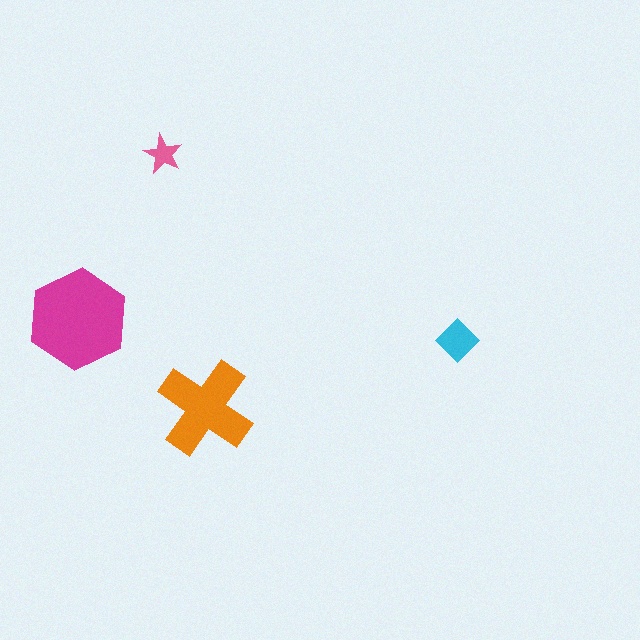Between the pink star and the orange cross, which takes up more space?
The orange cross.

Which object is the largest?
The magenta hexagon.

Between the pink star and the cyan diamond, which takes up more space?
The cyan diamond.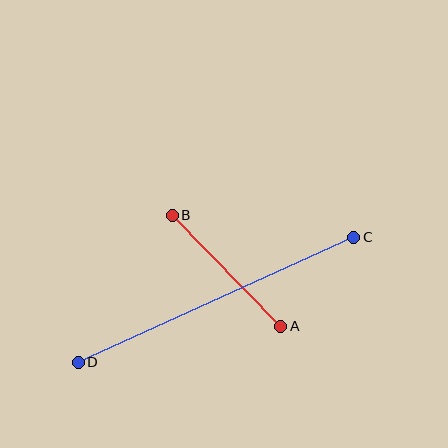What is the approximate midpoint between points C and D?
The midpoint is at approximately (216, 300) pixels.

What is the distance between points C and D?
The distance is approximately 303 pixels.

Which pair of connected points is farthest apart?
Points C and D are farthest apart.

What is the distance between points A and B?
The distance is approximately 155 pixels.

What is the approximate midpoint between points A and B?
The midpoint is at approximately (227, 271) pixels.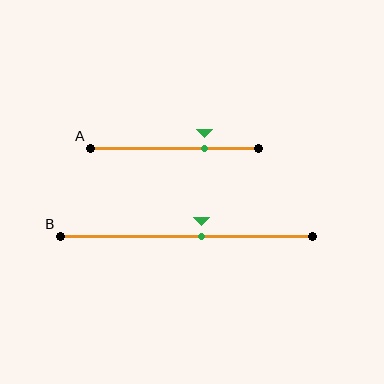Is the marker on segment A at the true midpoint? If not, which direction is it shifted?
No, the marker on segment A is shifted to the right by about 18% of the segment length.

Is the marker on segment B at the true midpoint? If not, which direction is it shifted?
No, the marker on segment B is shifted to the right by about 6% of the segment length.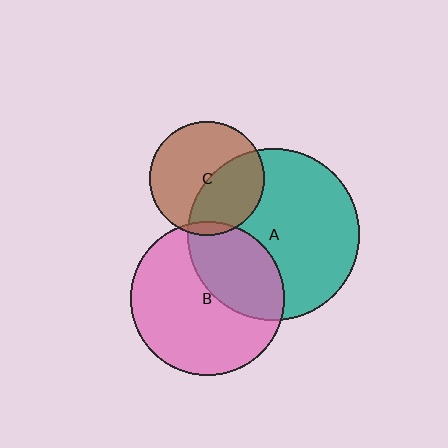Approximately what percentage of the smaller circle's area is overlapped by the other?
Approximately 40%.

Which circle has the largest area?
Circle A (teal).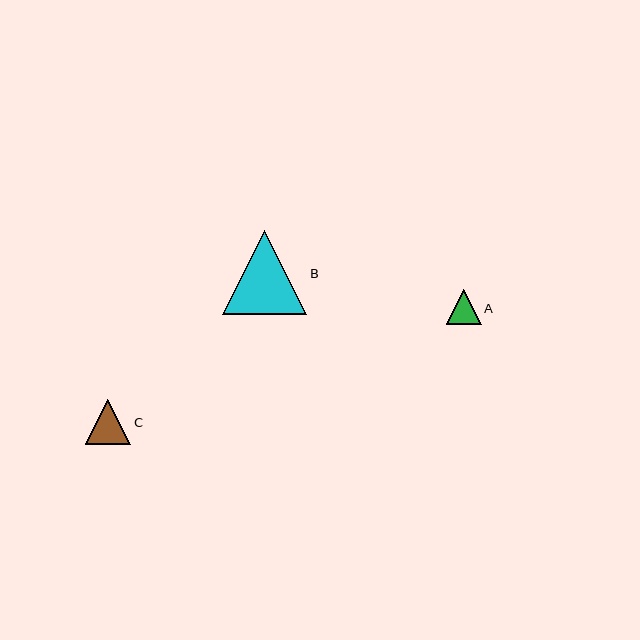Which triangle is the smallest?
Triangle A is the smallest with a size of approximately 35 pixels.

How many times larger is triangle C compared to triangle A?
Triangle C is approximately 1.3 times the size of triangle A.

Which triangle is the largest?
Triangle B is the largest with a size of approximately 84 pixels.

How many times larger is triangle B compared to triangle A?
Triangle B is approximately 2.4 times the size of triangle A.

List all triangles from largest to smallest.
From largest to smallest: B, C, A.